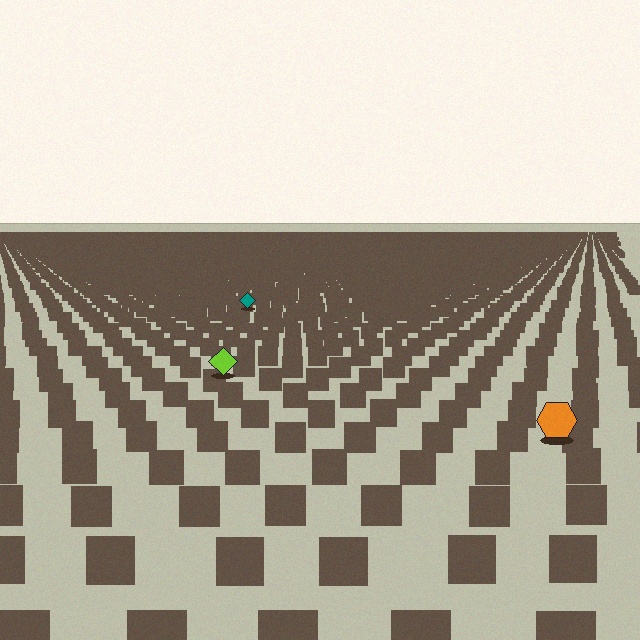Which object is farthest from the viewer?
The teal diamond is farthest from the viewer. It appears smaller and the ground texture around it is denser.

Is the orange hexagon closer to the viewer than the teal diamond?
Yes. The orange hexagon is closer — you can tell from the texture gradient: the ground texture is coarser near it.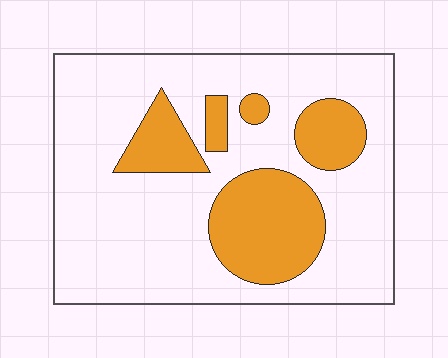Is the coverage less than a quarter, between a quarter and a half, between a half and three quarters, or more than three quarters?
Less than a quarter.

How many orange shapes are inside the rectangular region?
5.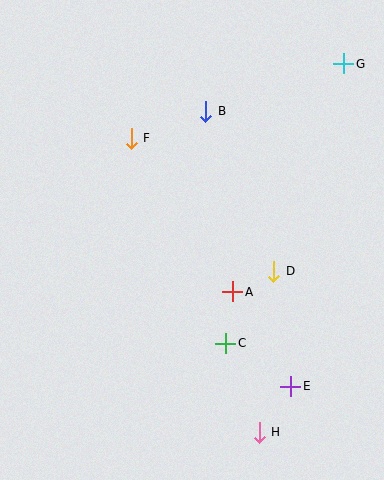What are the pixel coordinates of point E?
Point E is at (291, 386).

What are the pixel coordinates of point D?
Point D is at (274, 271).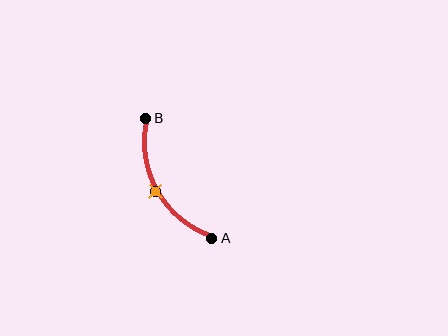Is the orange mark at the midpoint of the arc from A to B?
Yes. The orange mark lies on the arc at equal arc-length from both A and B — it is the arc midpoint.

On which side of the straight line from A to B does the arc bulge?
The arc bulges to the left of the straight line connecting A and B.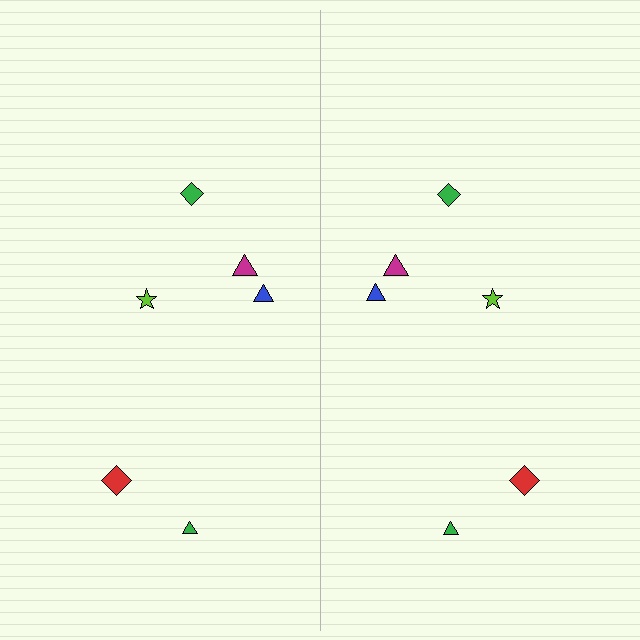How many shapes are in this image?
There are 12 shapes in this image.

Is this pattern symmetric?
Yes, this pattern has bilateral (reflection) symmetry.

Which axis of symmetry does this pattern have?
The pattern has a vertical axis of symmetry running through the center of the image.